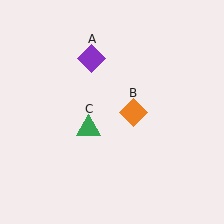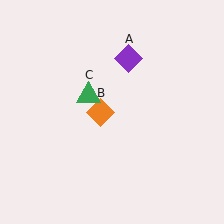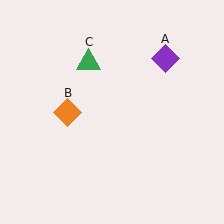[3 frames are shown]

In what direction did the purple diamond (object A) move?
The purple diamond (object A) moved right.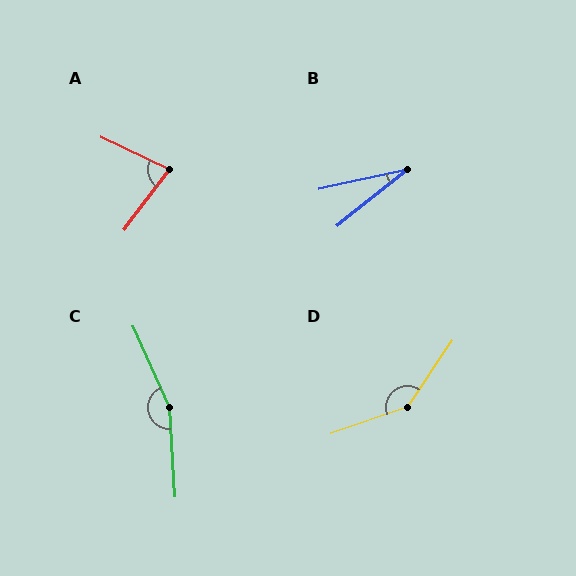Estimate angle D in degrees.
Approximately 143 degrees.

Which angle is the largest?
C, at approximately 159 degrees.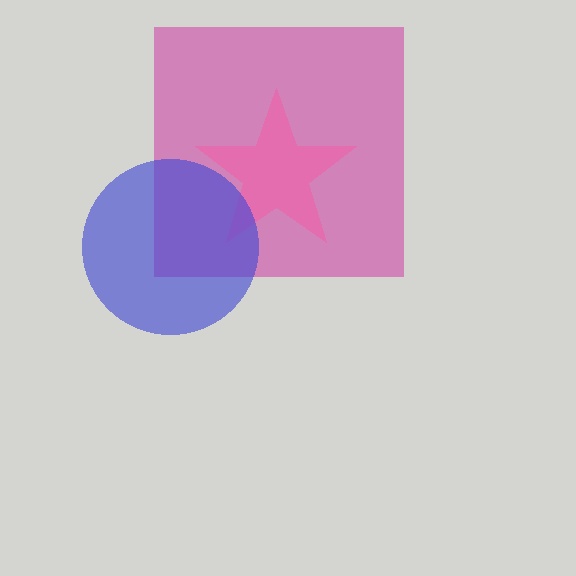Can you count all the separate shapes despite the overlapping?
Yes, there are 3 separate shapes.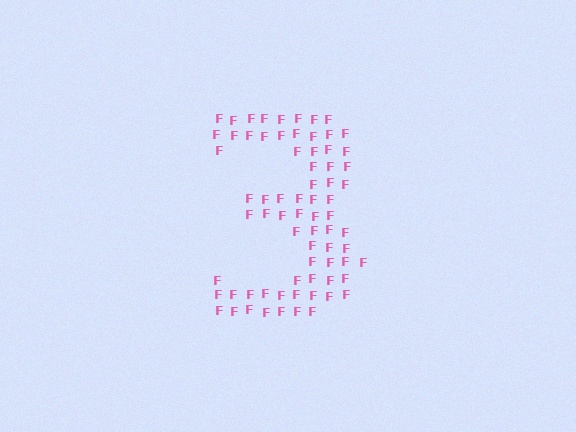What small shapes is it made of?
It is made of small letter F's.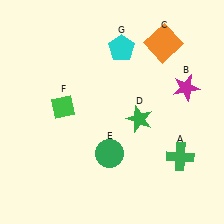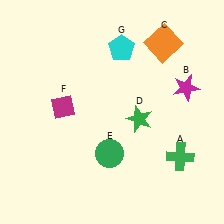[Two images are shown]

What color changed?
The diamond (F) changed from green in Image 1 to magenta in Image 2.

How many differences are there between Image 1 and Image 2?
There is 1 difference between the two images.